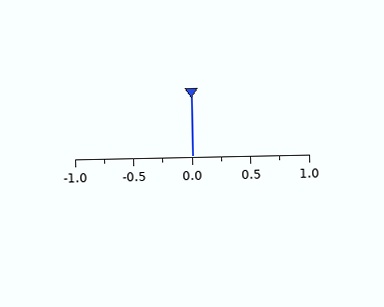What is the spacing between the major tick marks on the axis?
The major ticks are spaced 0.5 apart.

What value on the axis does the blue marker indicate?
The marker indicates approximately 0.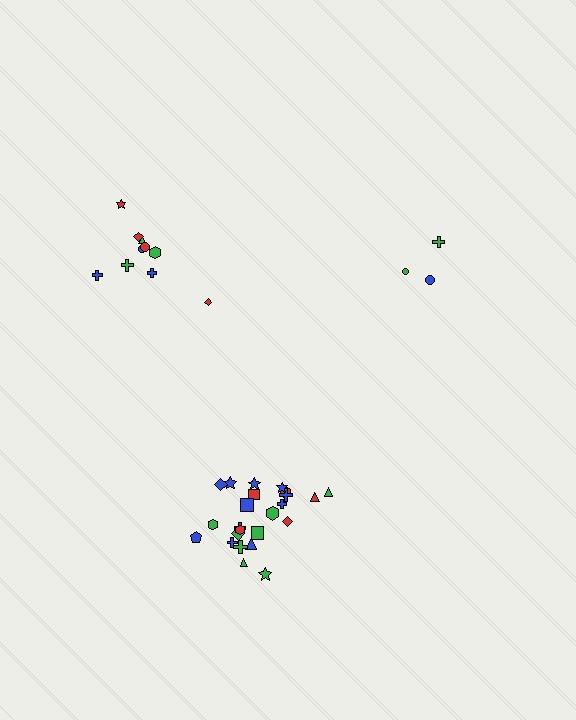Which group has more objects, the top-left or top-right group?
The top-left group.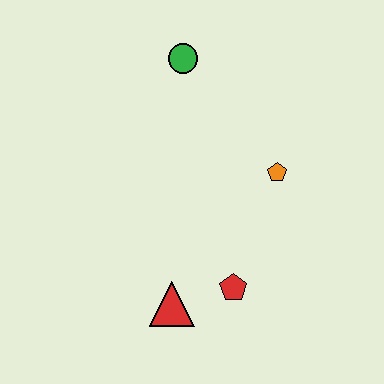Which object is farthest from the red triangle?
The green circle is farthest from the red triangle.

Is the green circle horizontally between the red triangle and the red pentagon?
Yes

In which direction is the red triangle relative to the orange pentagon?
The red triangle is below the orange pentagon.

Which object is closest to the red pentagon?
The red triangle is closest to the red pentagon.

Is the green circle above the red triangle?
Yes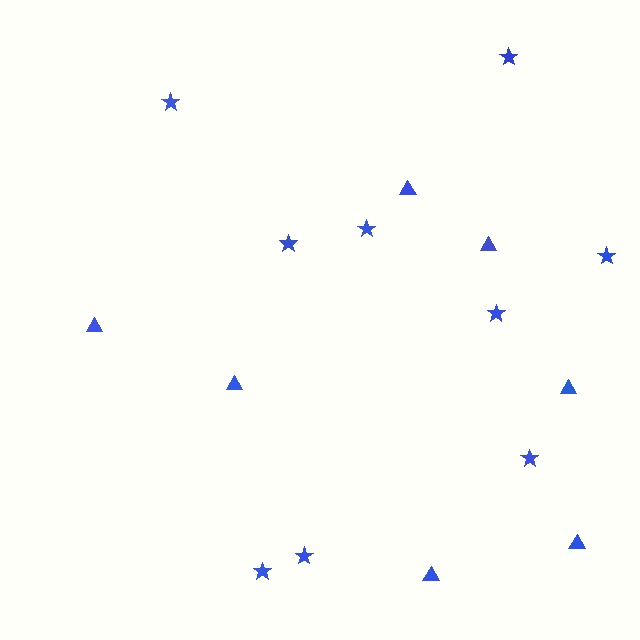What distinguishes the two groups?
There are 2 groups: one group of triangles (7) and one group of stars (9).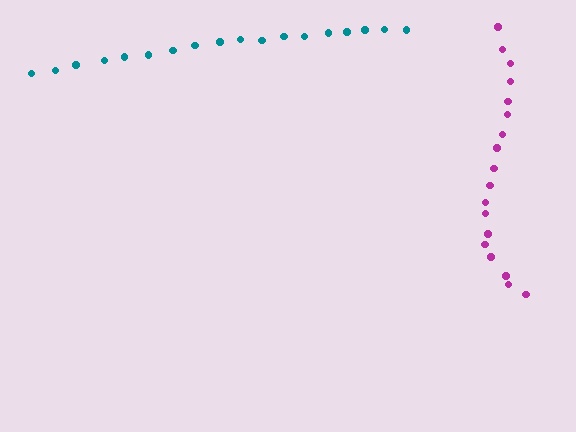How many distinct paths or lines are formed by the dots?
There are 2 distinct paths.